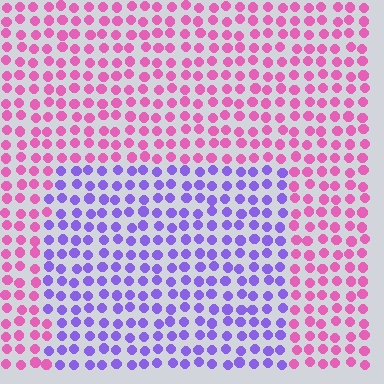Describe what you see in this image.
The image is filled with small pink elements in a uniform arrangement. A rectangle-shaped region is visible where the elements are tinted to a slightly different hue, forming a subtle color boundary.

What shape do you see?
I see a rectangle.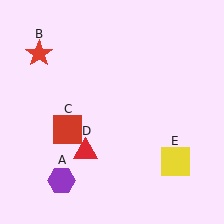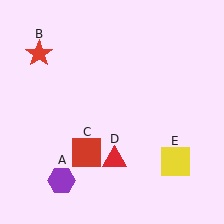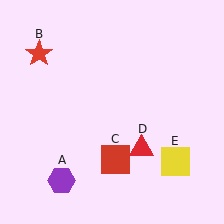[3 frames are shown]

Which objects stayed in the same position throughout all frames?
Purple hexagon (object A) and red star (object B) and yellow square (object E) remained stationary.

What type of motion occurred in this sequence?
The red square (object C), red triangle (object D) rotated counterclockwise around the center of the scene.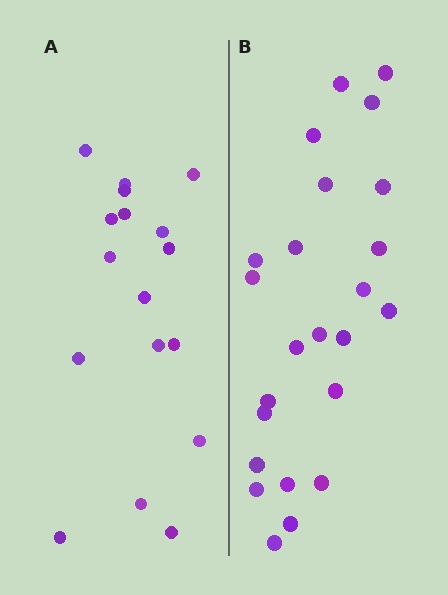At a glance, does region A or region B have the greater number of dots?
Region B (the right region) has more dots.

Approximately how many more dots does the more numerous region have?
Region B has roughly 8 or so more dots than region A.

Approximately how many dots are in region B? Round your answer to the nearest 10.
About 20 dots. (The exact count is 24, which rounds to 20.)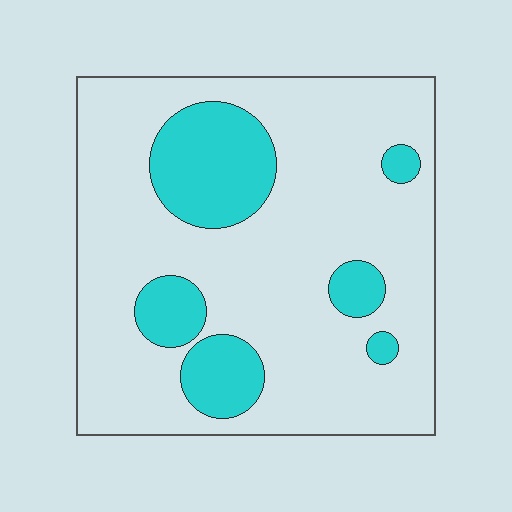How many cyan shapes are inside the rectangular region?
6.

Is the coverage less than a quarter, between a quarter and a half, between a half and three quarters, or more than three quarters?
Less than a quarter.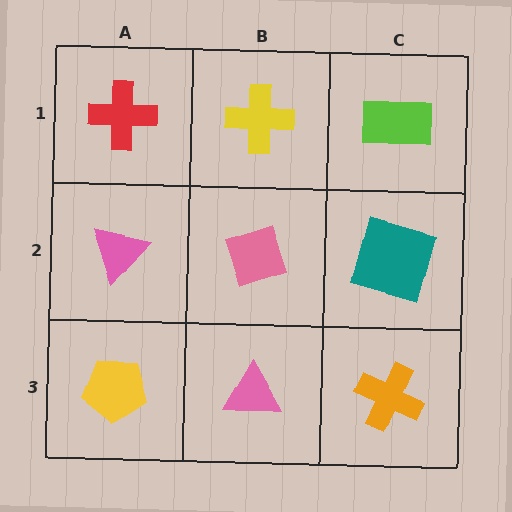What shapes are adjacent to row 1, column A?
A pink triangle (row 2, column A), a yellow cross (row 1, column B).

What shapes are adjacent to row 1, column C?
A teal square (row 2, column C), a yellow cross (row 1, column B).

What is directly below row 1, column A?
A pink triangle.